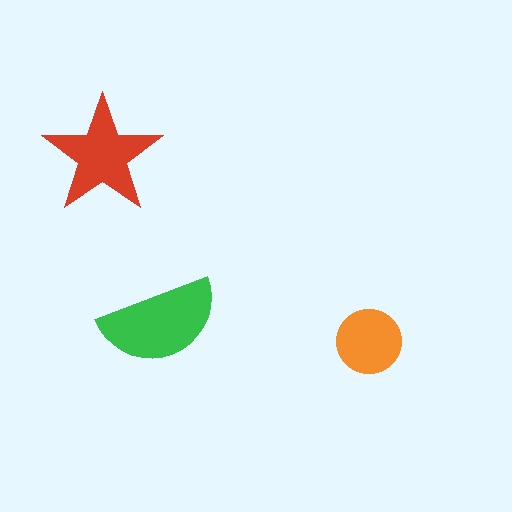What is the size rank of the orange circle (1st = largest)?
3rd.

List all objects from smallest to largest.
The orange circle, the red star, the green semicircle.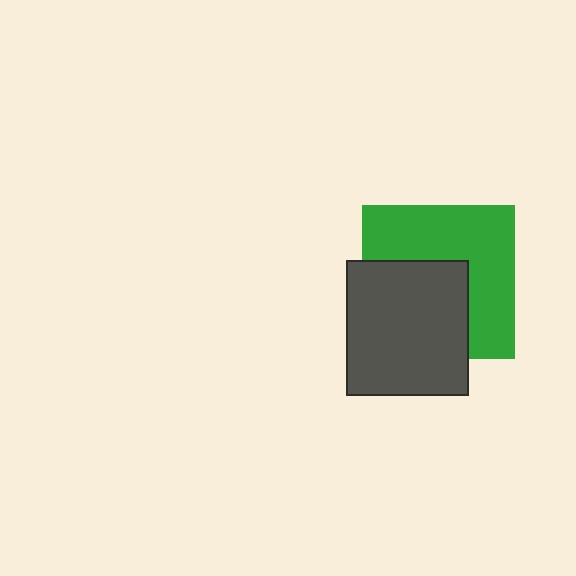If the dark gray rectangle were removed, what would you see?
You would see the complete green square.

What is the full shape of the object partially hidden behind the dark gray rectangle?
The partially hidden object is a green square.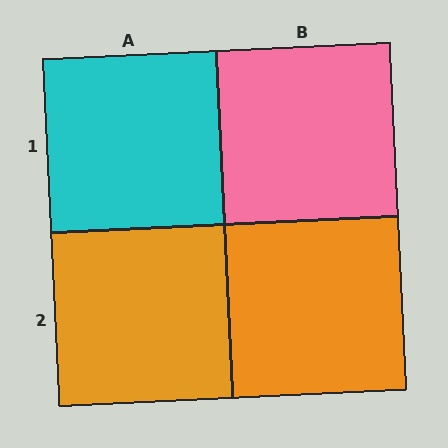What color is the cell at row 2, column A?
Orange.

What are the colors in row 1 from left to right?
Cyan, pink.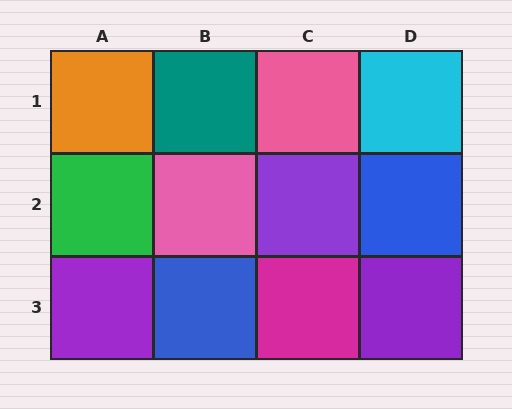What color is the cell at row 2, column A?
Green.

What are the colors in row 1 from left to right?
Orange, teal, pink, cyan.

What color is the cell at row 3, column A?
Purple.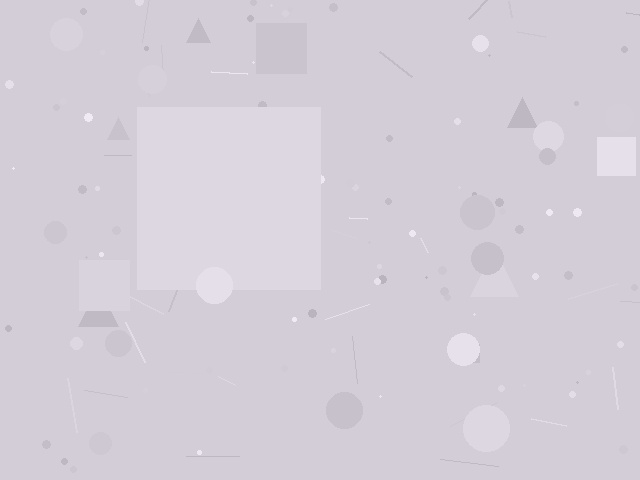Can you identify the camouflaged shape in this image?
The camouflaged shape is a square.